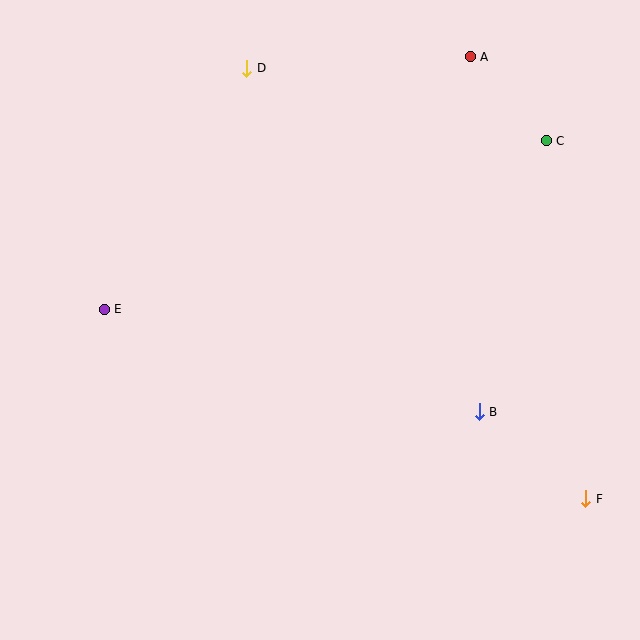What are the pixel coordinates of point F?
Point F is at (586, 499).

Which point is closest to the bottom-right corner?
Point F is closest to the bottom-right corner.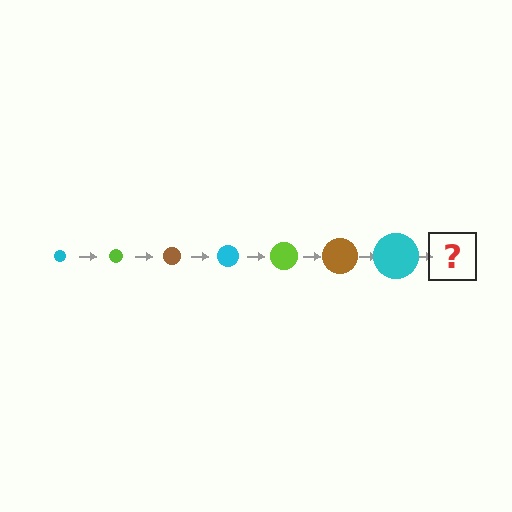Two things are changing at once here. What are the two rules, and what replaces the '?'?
The two rules are that the circle grows larger each step and the color cycles through cyan, lime, and brown. The '?' should be a lime circle, larger than the previous one.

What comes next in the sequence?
The next element should be a lime circle, larger than the previous one.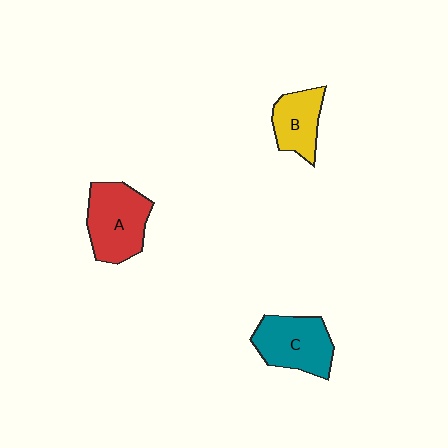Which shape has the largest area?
Shape A (red).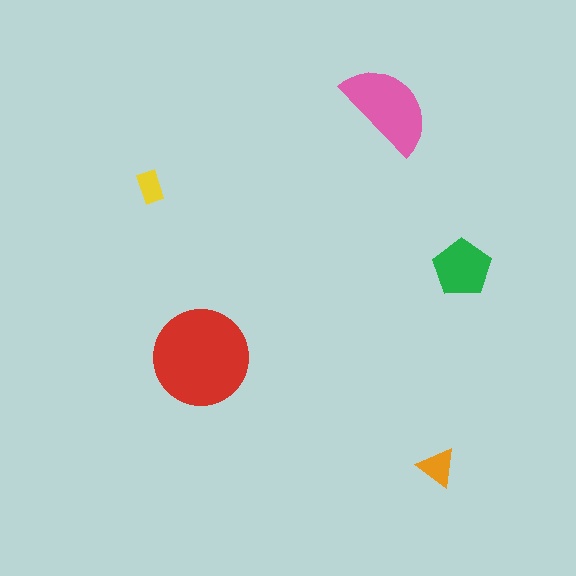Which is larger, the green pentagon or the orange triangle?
The green pentagon.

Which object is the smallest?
The yellow rectangle.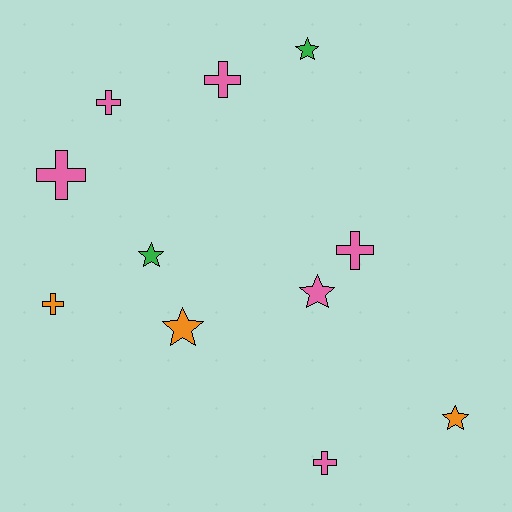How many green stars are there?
There are 2 green stars.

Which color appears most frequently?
Pink, with 6 objects.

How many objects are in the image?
There are 11 objects.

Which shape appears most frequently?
Cross, with 6 objects.